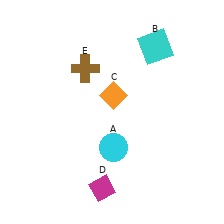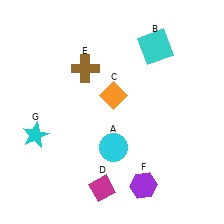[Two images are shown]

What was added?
A purple hexagon (F), a cyan star (G) were added in Image 2.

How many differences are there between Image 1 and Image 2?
There are 2 differences between the two images.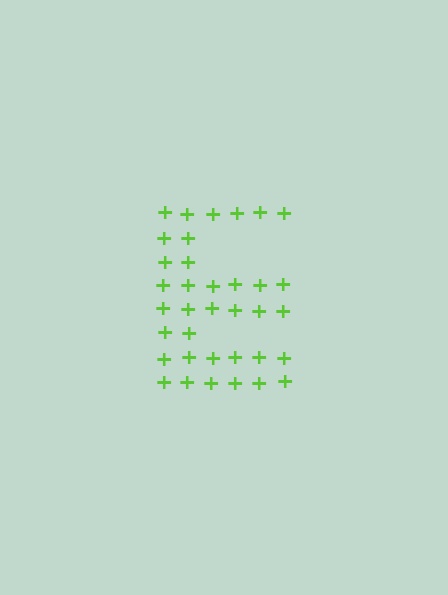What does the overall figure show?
The overall figure shows the letter E.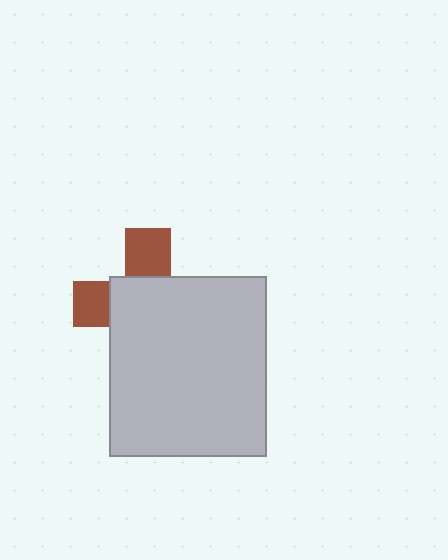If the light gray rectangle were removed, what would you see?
You would see the complete brown cross.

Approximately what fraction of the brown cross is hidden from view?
Roughly 67% of the brown cross is hidden behind the light gray rectangle.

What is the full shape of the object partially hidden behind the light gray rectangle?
The partially hidden object is a brown cross.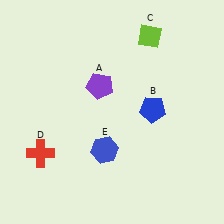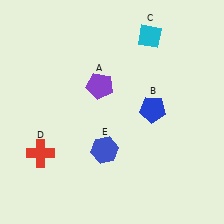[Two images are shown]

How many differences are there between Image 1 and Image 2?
There is 1 difference between the two images.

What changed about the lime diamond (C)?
In Image 1, C is lime. In Image 2, it changed to cyan.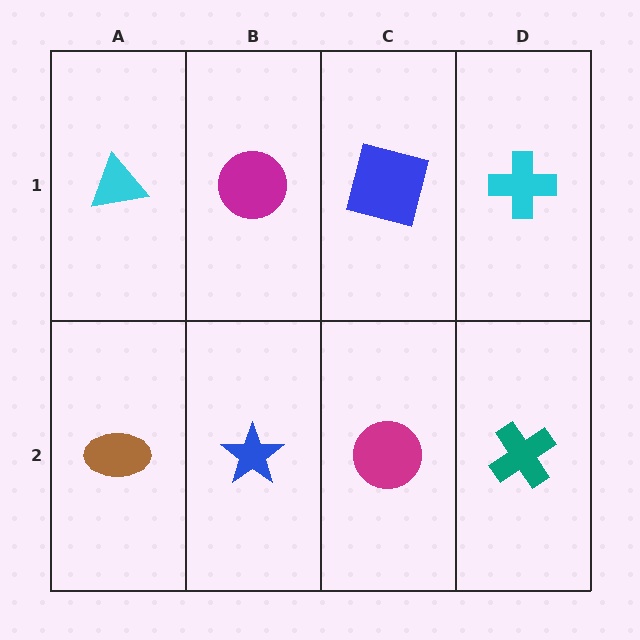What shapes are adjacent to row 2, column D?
A cyan cross (row 1, column D), a magenta circle (row 2, column C).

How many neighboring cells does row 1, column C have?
3.